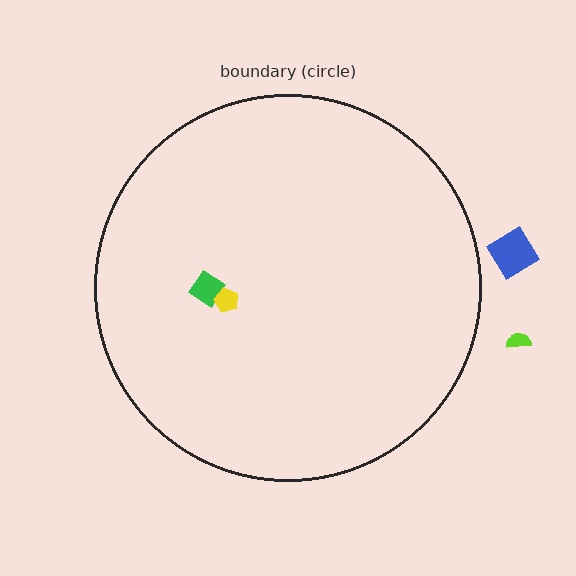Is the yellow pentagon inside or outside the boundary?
Inside.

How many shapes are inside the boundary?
2 inside, 2 outside.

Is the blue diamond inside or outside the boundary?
Outside.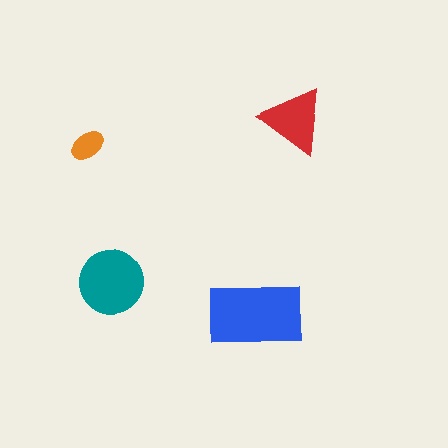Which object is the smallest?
The orange ellipse.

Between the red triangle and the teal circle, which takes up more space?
The teal circle.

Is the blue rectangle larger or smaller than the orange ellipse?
Larger.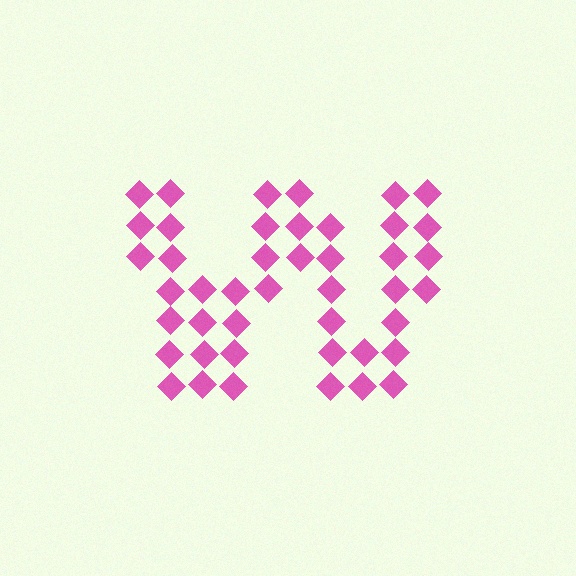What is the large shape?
The large shape is the letter W.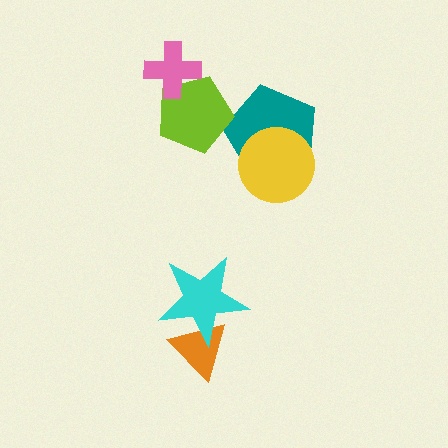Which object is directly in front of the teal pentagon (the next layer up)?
The yellow circle is directly in front of the teal pentagon.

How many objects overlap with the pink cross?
1 object overlaps with the pink cross.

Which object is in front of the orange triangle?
The cyan star is in front of the orange triangle.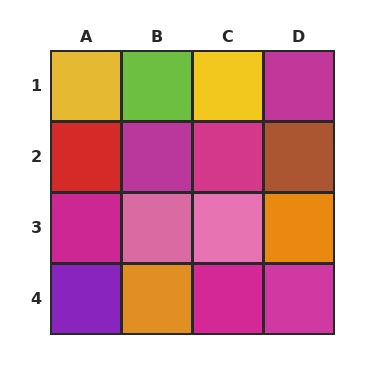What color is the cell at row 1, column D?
Magenta.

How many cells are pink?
2 cells are pink.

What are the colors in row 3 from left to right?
Magenta, pink, pink, orange.